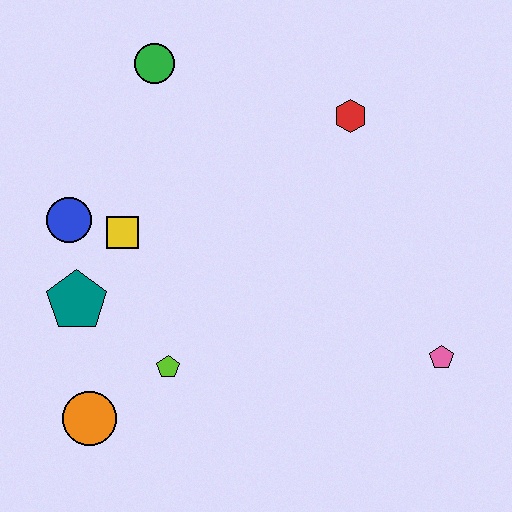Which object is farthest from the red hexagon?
The orange circle is farthest from the red hexagon.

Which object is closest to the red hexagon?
The green circle is closest to the red hexagon.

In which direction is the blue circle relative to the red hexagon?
The blue circle is to the left of the red hexagon.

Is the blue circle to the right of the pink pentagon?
No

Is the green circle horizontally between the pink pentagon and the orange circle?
Yes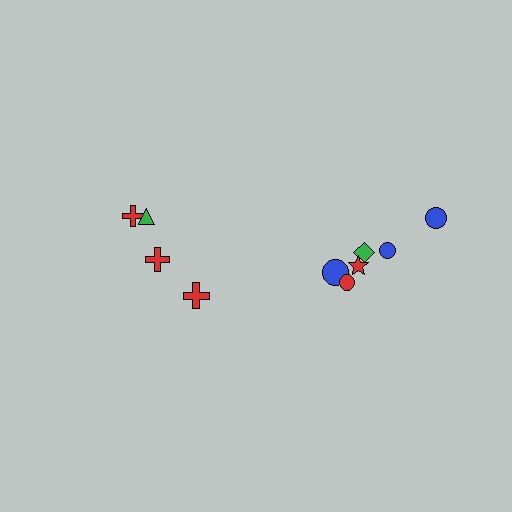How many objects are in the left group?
There are 4 objects.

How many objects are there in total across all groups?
There are 10 objects.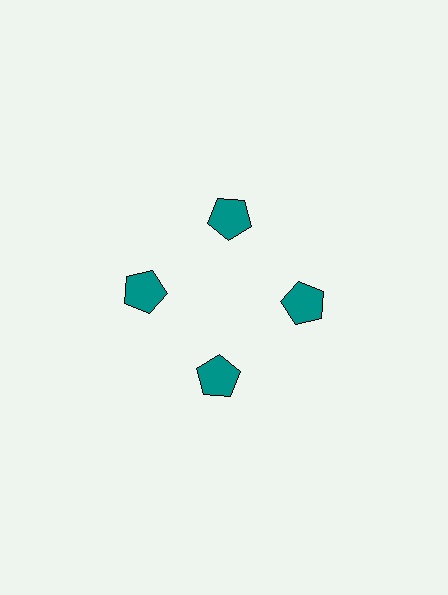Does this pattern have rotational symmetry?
Yes, this pattern has 4-fold rotational symmetry. It looks the same after rotating 90 degrees around the center.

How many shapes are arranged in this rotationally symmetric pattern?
There are 4 shapes, arranged in 4 groups of 1.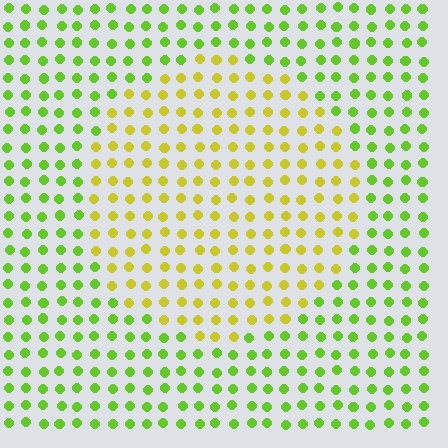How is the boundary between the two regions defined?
The boundary is defined purely by a slight shift in hue (about 39 degrees). Spacing, size, and orientation are identical on both sides.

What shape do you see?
I see a circle.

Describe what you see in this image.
The image is filled with small lime elements in a uniform arrangement. A circle-shaped region is visible where the elements are tinted to a slightly different hue, forming a subtle color boundary.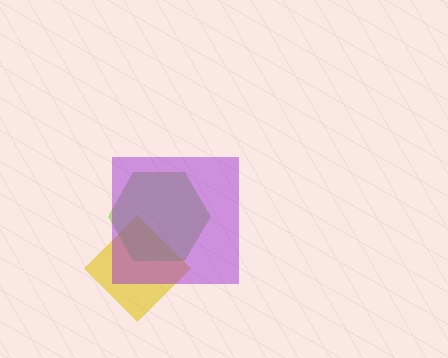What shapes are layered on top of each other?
The layered shapes are: a yellow diamond, a lime hexagon, a purple square.